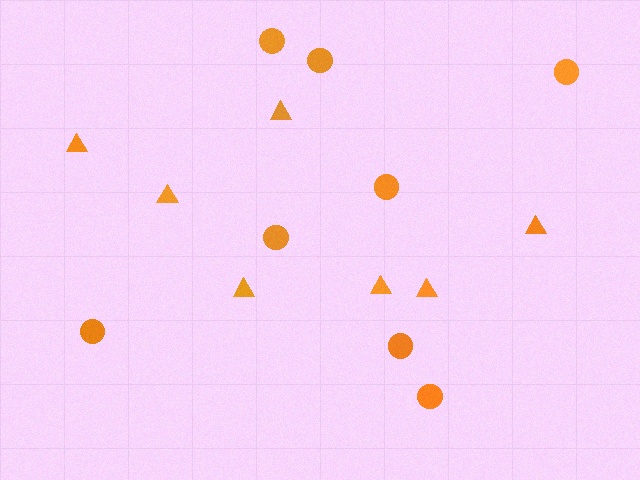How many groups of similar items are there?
There are 2 groups: one group of triangles (7) and one group of circles (8).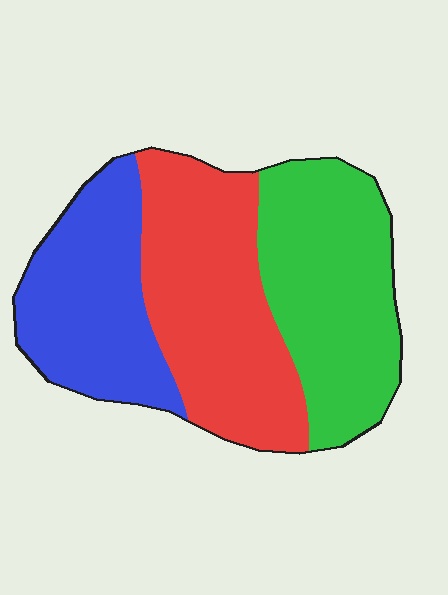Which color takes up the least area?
Blue, at roughly 30%.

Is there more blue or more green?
Green.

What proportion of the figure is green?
Green covers around 35% of the figure.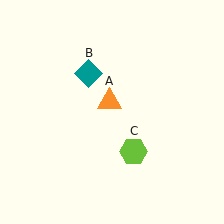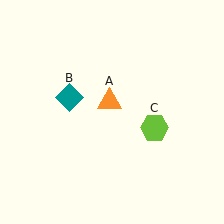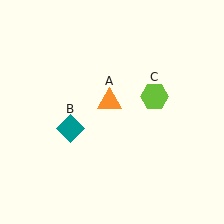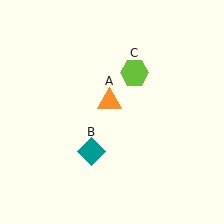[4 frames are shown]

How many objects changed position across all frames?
2 objects changed position: teal diamond (object B), lime hexagon (object C).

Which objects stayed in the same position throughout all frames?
Orange triangle (object A) remained stationary.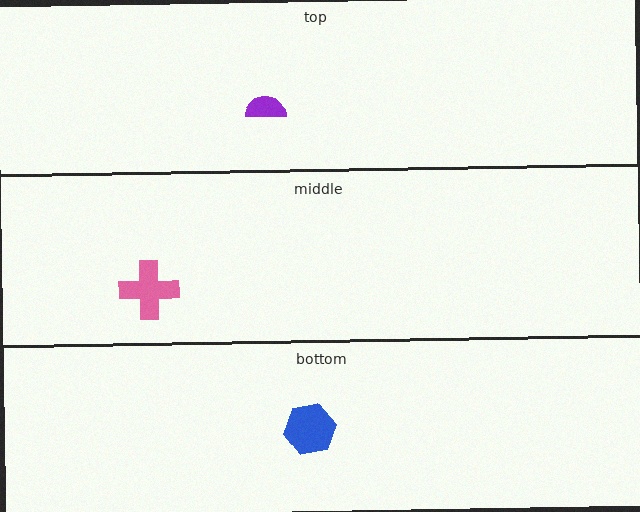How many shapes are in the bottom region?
1.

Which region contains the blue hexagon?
The bottom region.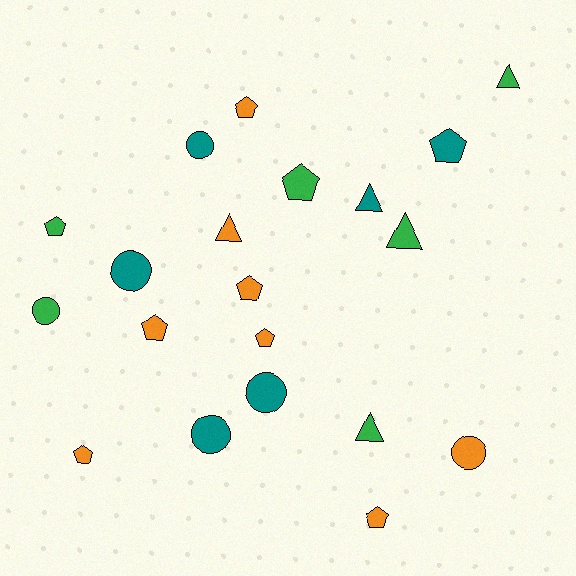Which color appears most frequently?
Orange, with 8 objects.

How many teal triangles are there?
There is 1 teal triangle.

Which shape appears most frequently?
Pentagon, with 9 objects.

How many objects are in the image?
There are 20 objects.